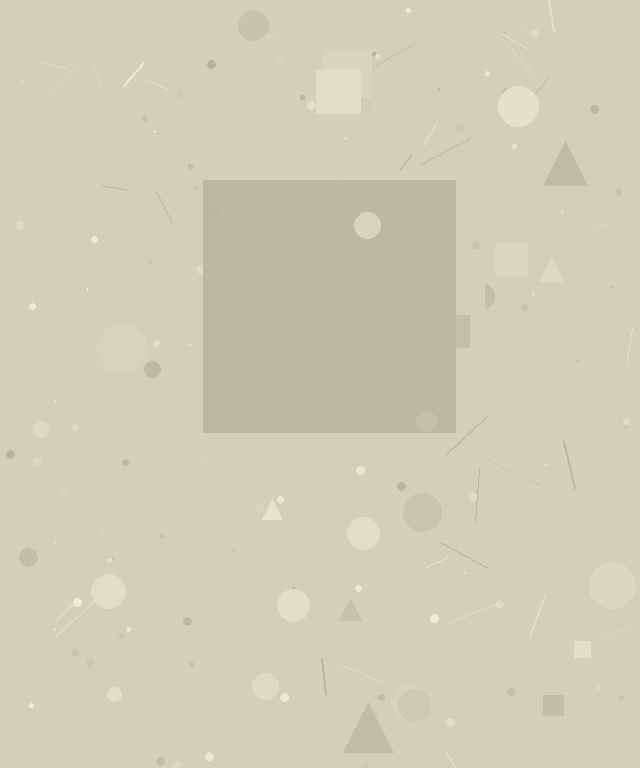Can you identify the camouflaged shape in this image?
The camouflaged shape is a square.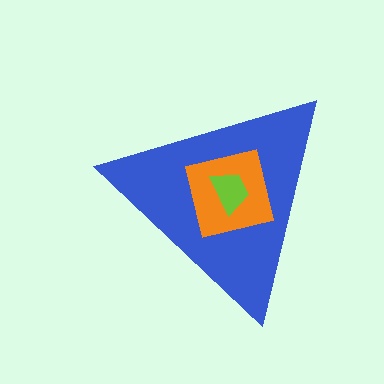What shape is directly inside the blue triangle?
The orange square.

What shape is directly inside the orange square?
The lime trapezoid.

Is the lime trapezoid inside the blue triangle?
Yes.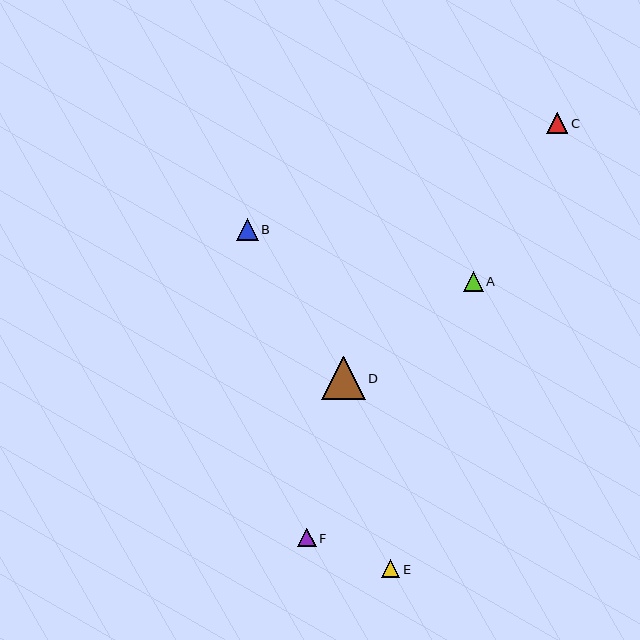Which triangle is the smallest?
Triangle E is the smallest with a size of approximately 18 pixels.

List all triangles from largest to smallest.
From largest to smallest: D, B, C, A, F, E.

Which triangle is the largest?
Triangle D is the largest with a size of approximately 43 pixels.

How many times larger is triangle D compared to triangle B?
Triangle D is approximately 2.0 times the size of triangle B.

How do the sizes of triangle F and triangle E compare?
Triangle F and triangle E are approximately the same size.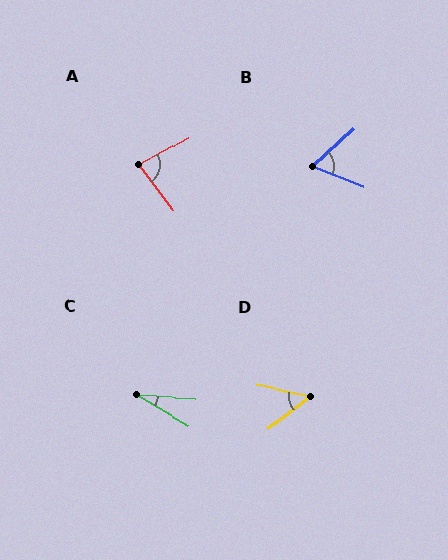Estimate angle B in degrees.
Approximately 64 degrees.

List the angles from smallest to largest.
C (27°), D (50°), B (64°), A (82°).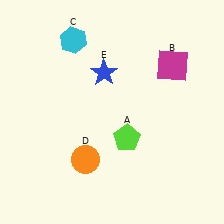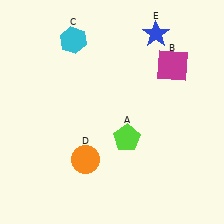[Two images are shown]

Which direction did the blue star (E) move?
The blue star (E) moved right.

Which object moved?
The blue star (E) moved right.